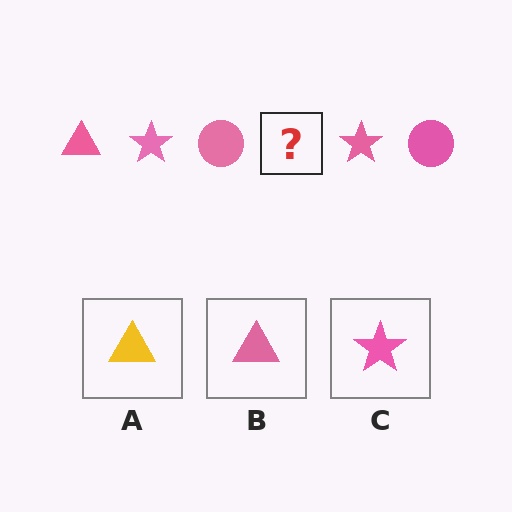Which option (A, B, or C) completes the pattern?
B.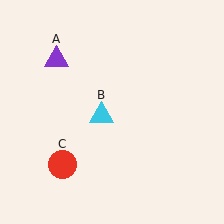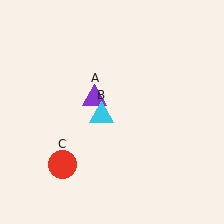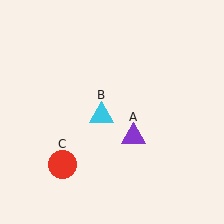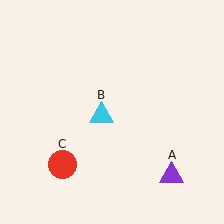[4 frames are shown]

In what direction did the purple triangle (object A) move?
The purple triangle (object A) moved down and to the right.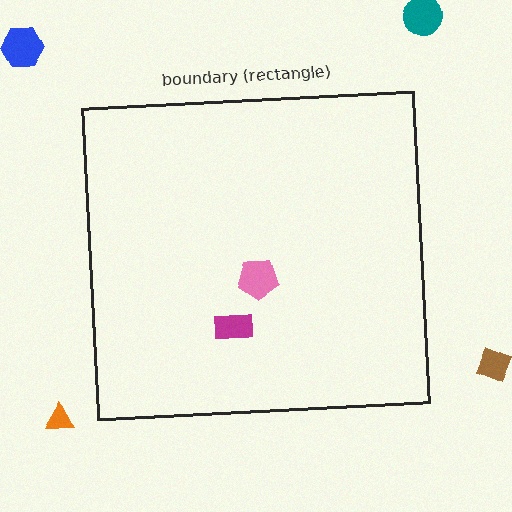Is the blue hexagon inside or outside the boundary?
Outside.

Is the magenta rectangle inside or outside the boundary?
Inside.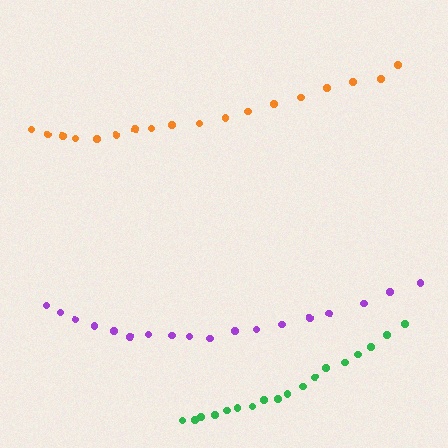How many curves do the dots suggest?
There are 3 distinct paths.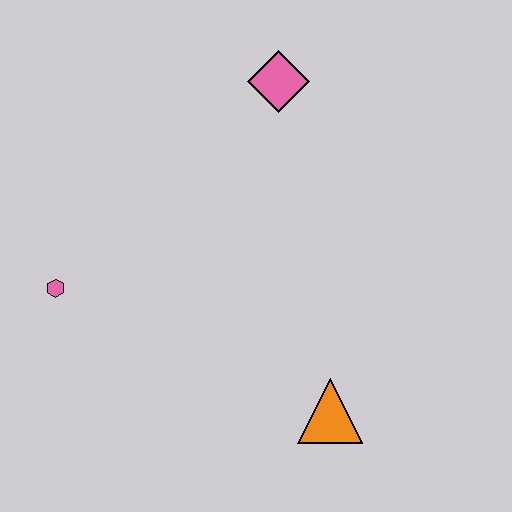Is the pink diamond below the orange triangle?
No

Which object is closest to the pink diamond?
The pink hexagon is closest to the pink diamond.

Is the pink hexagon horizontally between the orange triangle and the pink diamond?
No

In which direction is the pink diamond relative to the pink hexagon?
The pink diamond is to the right of the pink hexagon.